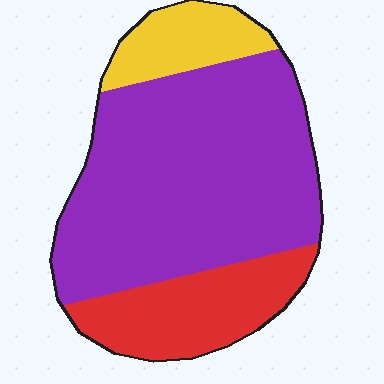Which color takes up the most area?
Purple, at roughly 65%.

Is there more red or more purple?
Purple.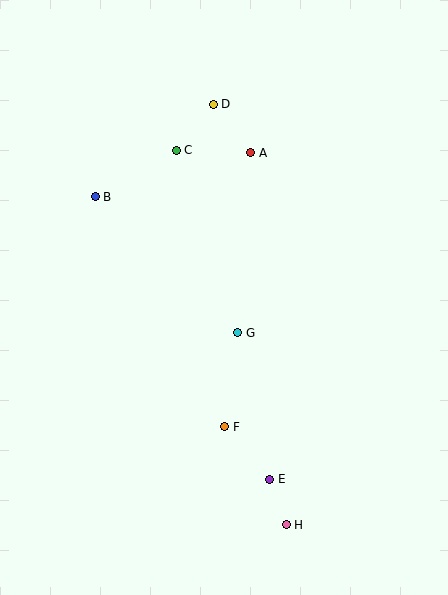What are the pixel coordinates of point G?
Point G is at (238, 333).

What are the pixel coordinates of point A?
Point A is at (251, 153).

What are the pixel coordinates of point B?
Point B is at (95, 197).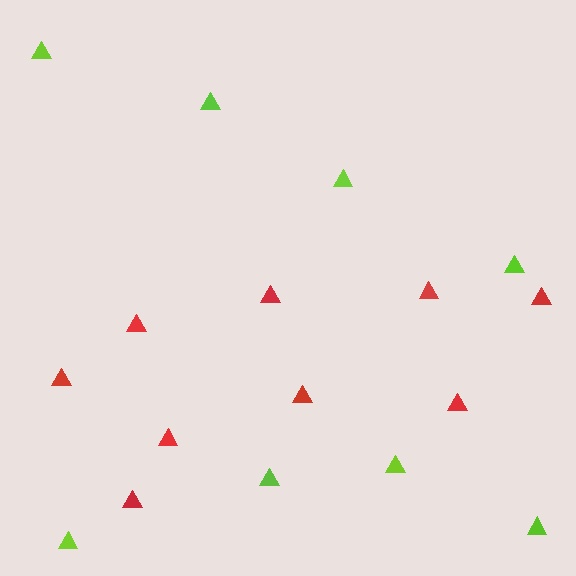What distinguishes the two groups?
There are 2 groups: one group of red triangles (9) and one group of lime triangles (8).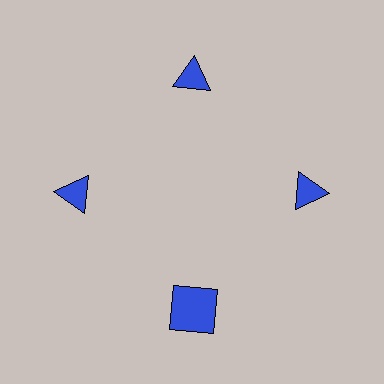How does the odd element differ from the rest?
It has a different shape: square instead of triangle.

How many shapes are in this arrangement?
There are 4 shapes arranged in a ring pattern.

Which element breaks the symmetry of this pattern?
The blue square at roughly the 6 o'clock position breaks the symmetry. All other shapes are blue triangles.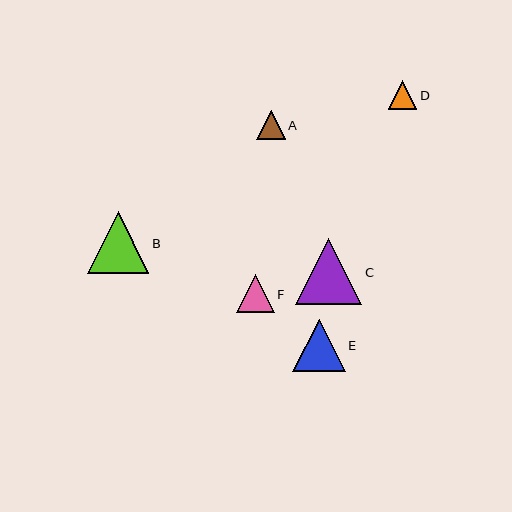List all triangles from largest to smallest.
From largest to smallest: C, B, E, F, A, D.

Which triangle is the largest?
Triangle C is the largest with a size of approximately 66 pixels.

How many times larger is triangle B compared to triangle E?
Triangle B is approximately 1.2 times the size of triangle E.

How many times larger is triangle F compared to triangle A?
Triangle F is approximately 1.3 times the size of triangle A.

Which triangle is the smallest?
Triangle D is the smallest with a size of approximately 28 pixels.